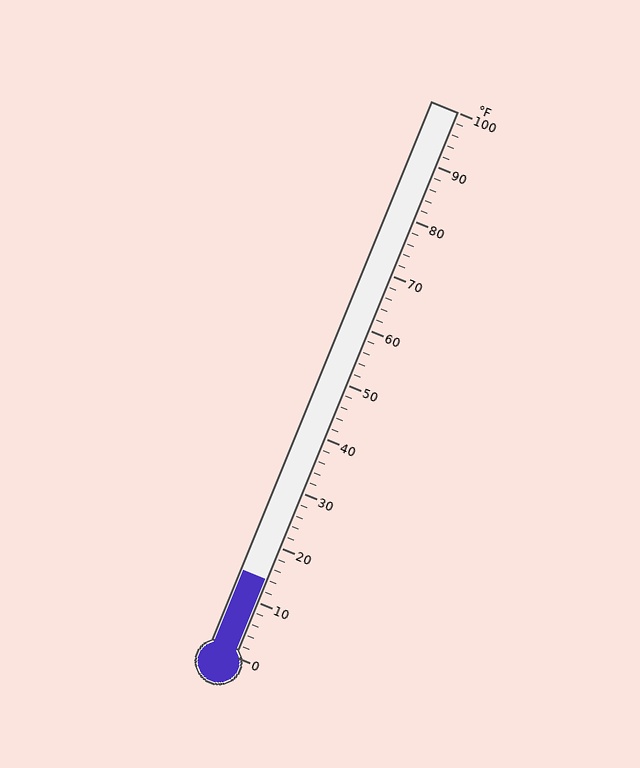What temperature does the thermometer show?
The thermometer shows approximately 14°F.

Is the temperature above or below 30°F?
The temperature is below 30°F.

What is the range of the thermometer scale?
The thermometer scale ranges from 0°F to 100°F.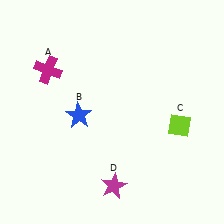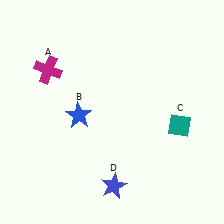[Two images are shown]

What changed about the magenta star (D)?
In Image 1, D is magenta. In Image 2, it changed to blue.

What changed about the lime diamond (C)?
In Image 1, C is lime. In Image 2, it changed to teal.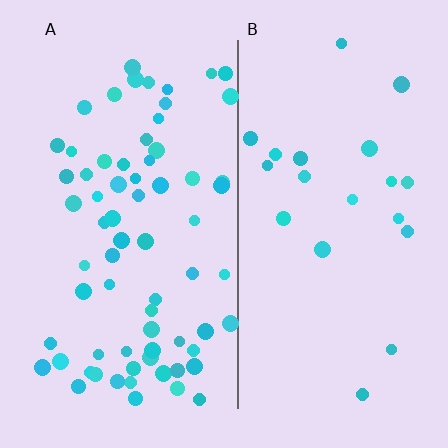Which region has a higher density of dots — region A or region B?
A (the left).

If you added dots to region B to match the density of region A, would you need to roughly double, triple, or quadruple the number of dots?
Approximately triple.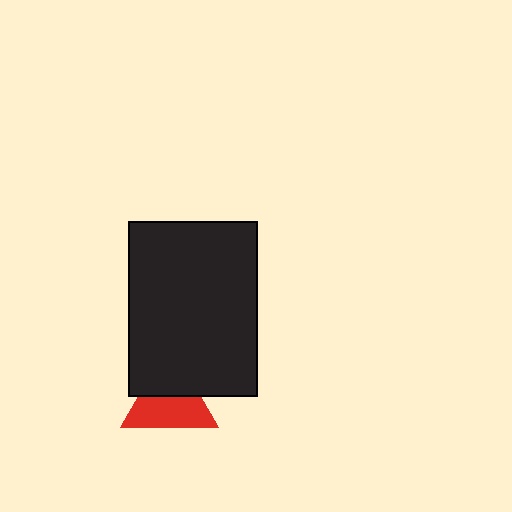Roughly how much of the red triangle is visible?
About half of it is visible (roughly 58%).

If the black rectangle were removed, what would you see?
You would see the complete red triangle.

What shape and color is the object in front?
The object in front is a black rectangle.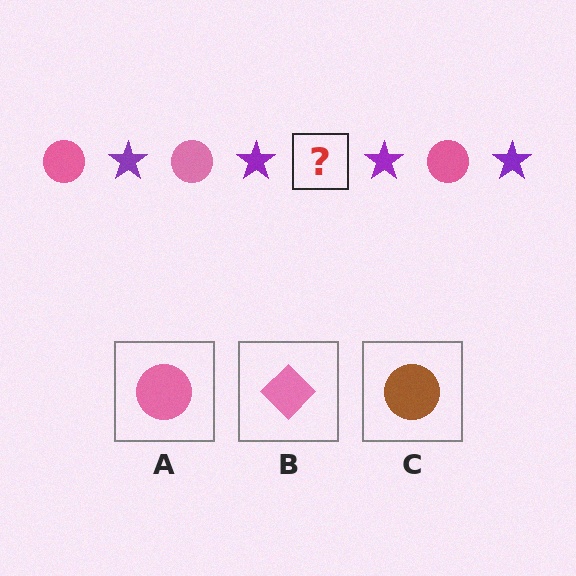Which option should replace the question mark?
Option A.